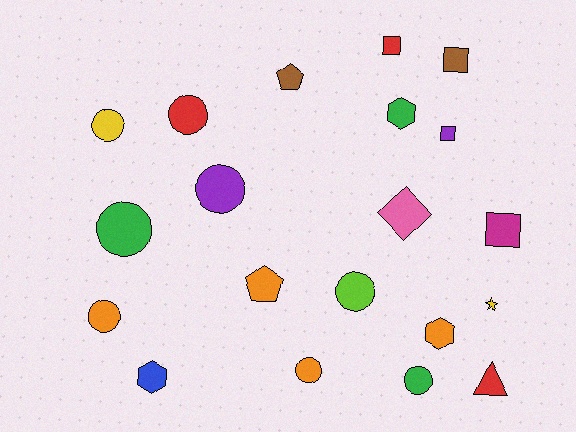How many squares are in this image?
There are 4 squares.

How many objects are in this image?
There are 20 objects.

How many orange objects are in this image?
There are 4 orange objects.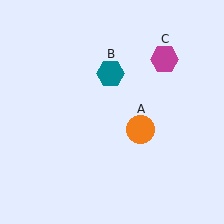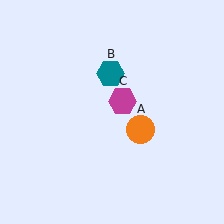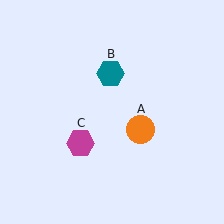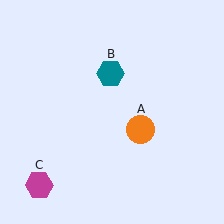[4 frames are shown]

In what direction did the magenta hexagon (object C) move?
The magenta hexagon (object C) moved down and to the left.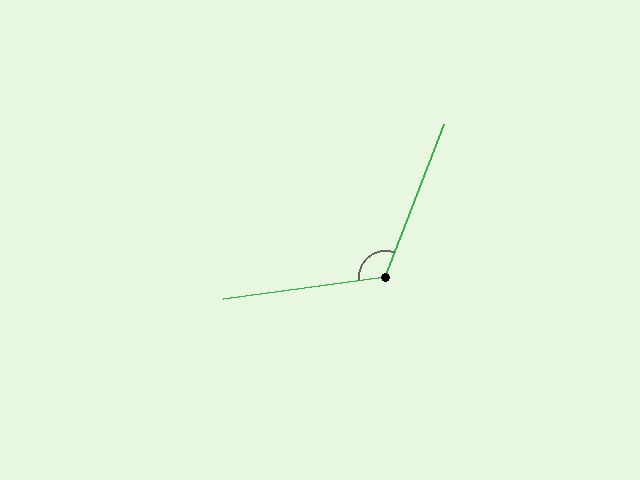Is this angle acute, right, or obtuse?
It is obtuse.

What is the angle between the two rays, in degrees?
Approximately 119 degrees.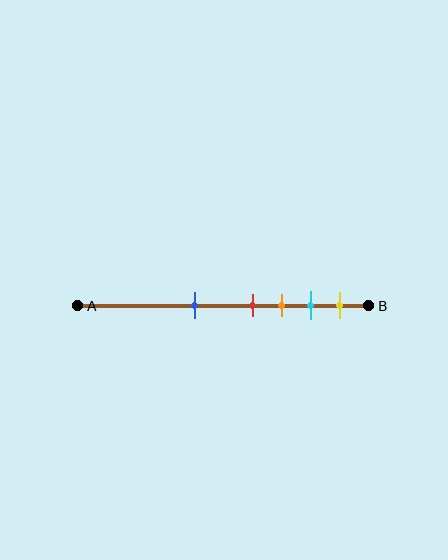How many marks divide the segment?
There are 5 marks dividing the segment.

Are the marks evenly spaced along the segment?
No, the marks are not evenly spaced.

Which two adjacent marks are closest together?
The red and orange marks are the closest adjacent pair.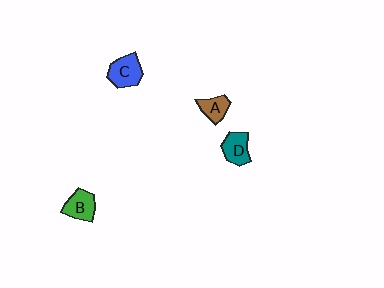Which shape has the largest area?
Shape C (blue).